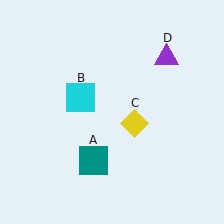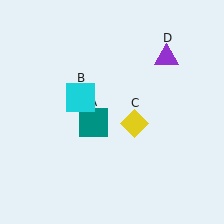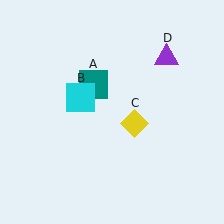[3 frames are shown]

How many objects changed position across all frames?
1 object changed position: teal square (object A).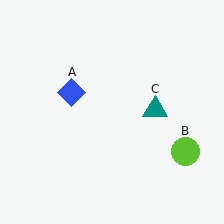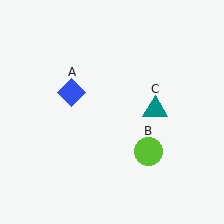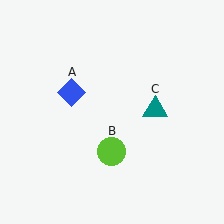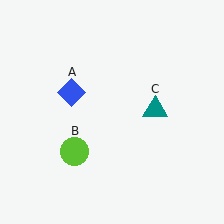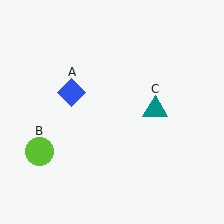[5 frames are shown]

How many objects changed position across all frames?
1 object changed position: lime circle (object B).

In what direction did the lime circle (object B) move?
The lime circle (object B) moved left.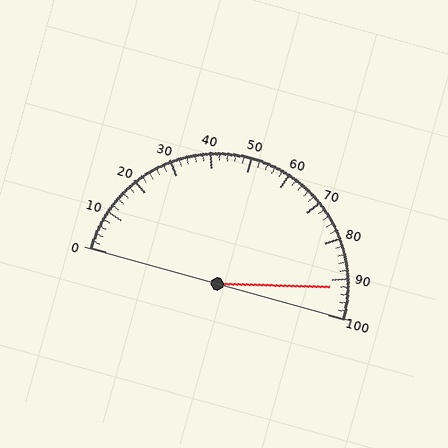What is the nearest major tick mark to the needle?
The nearest major tick mark is 90.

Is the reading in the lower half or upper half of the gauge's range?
The reading is in the upper half of the range (0 to 100).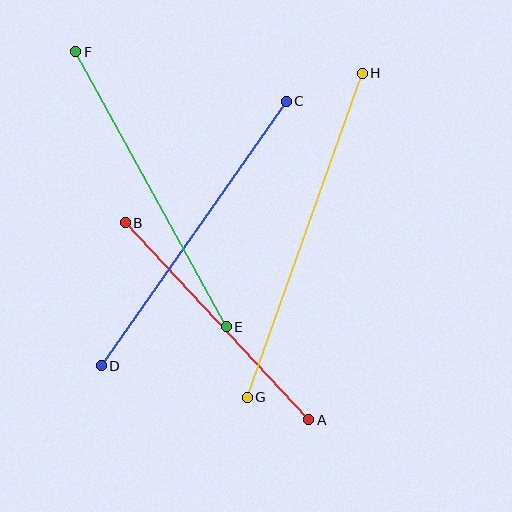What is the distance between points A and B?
The distance is approximately 269 pixels.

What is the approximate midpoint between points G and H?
The midpoint is at approximately (305, 235) pixels.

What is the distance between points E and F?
The distance is approximately 313 pixels.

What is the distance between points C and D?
The distance is approximately 323 pixels.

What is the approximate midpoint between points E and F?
The midpoint is at approximately (151, 189) pixels.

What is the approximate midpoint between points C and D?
The midpoint is at approximately (194, 234) pixels.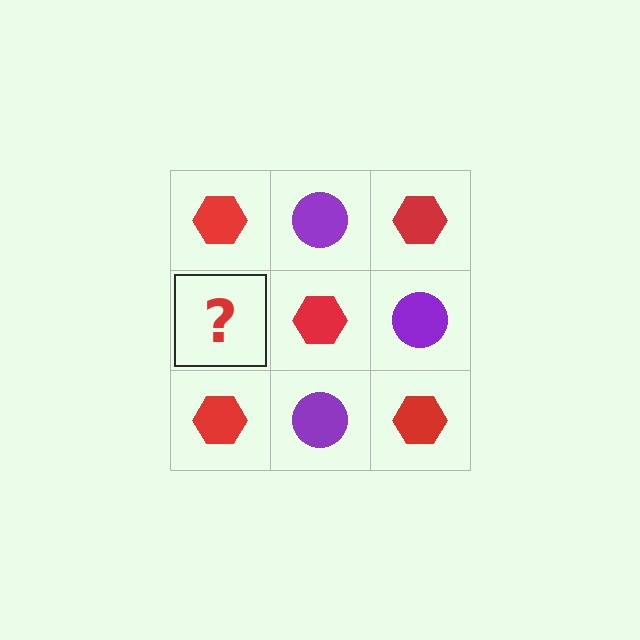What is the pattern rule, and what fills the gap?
The rule is that it alternates red hexagon and purple circle in a checkerboard pattern. The gap should be filled with a purple circle.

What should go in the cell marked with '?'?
The missing cell should contain a purple circle.